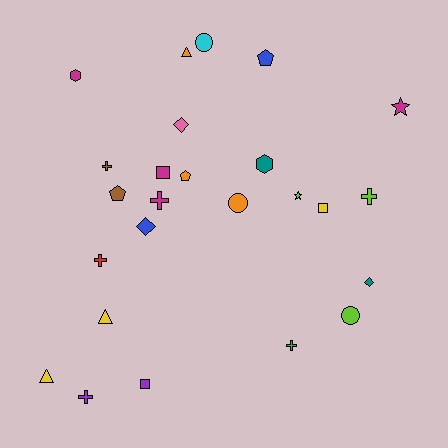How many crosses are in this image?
There are 6 crosses.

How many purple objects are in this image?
There are 2 purple objects.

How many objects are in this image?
There are 25 objects.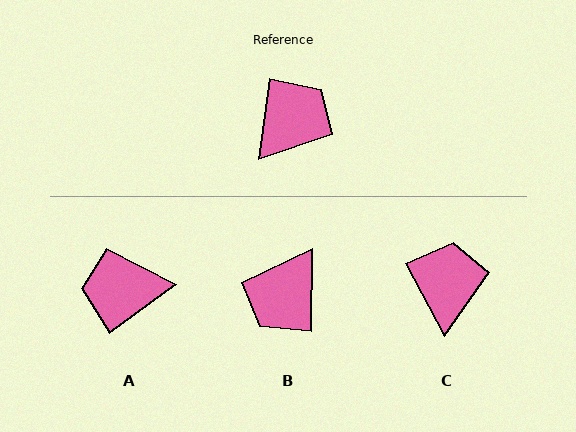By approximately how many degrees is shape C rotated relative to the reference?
Approximately 36 degrees counter-clockwise.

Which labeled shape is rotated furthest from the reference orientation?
B, about 173 degrees away.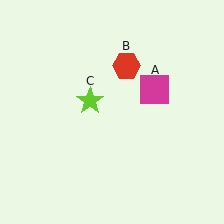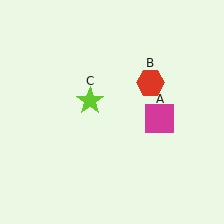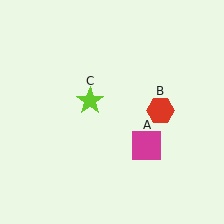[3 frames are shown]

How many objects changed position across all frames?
2 objects changed position: magenta square (object A), red hexagon (object B).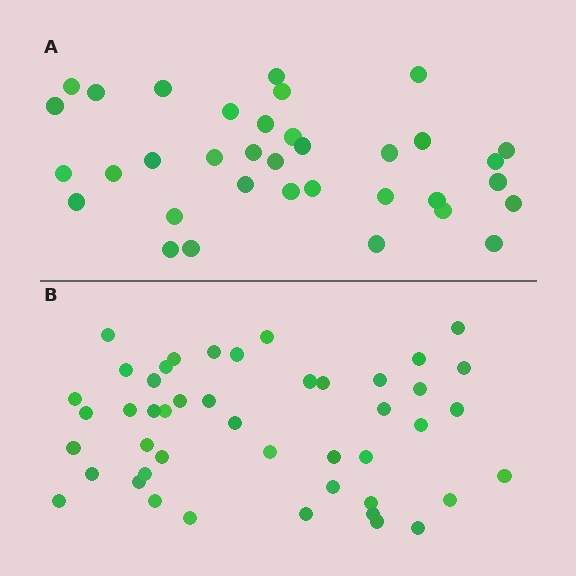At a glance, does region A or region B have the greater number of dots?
Region B (the bottom region) has more dots.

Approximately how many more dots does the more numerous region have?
Region B has roughly 12 or so more dots than region A.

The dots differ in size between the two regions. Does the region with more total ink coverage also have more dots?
No. Region A has more total ink coverage because its dots are larger, but region B actually contains more individual dots. Total area can be misleading — the number of items is what matters here.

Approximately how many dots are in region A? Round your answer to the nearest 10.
About 40 dots. (The exact count is 35, which rounds to 40.)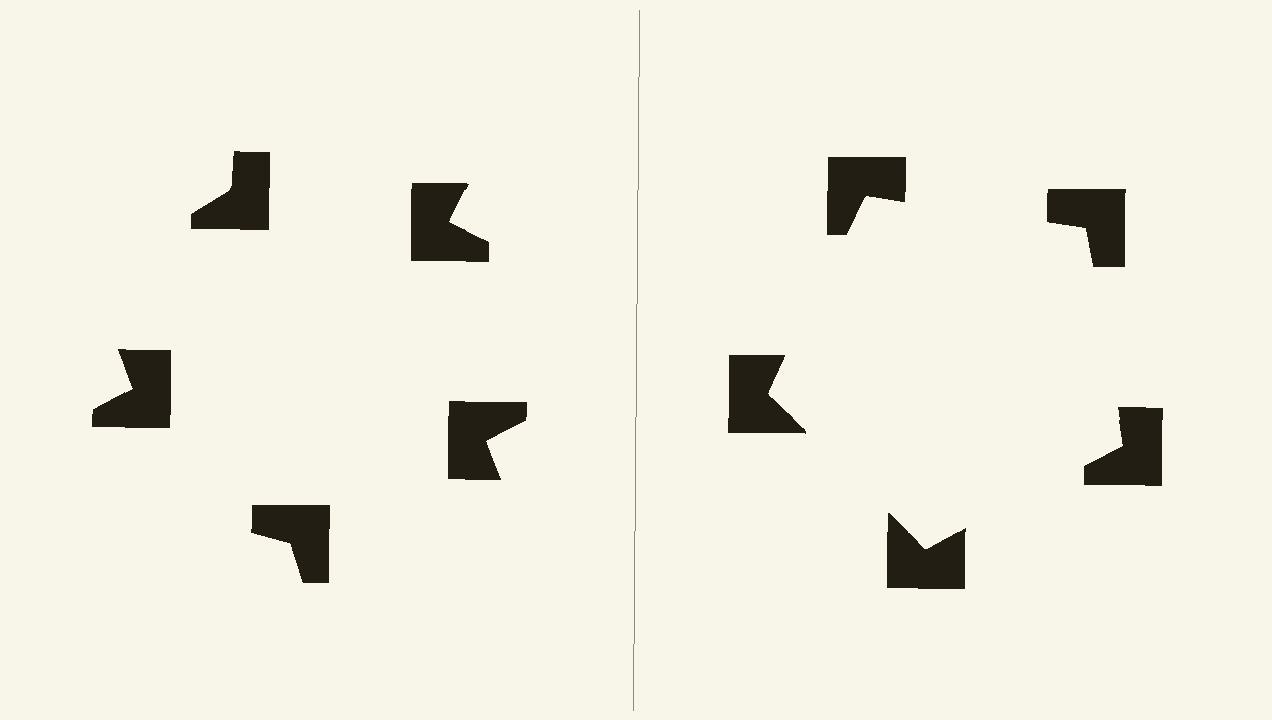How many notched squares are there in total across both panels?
10 — 5 on each side.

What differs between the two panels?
The notched squares are positioned identically on both sides; only the wedge orientations differ. On the right they align to a pentagon; on the left they are misaligned.